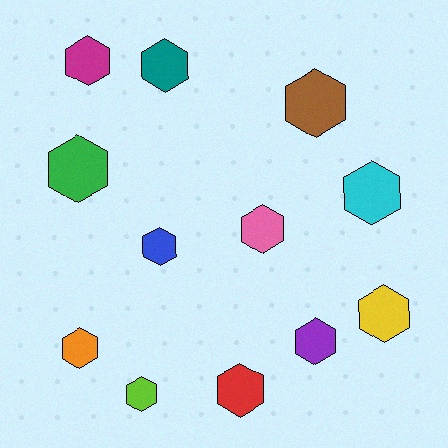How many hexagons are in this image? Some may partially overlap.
There are 12 hexagons.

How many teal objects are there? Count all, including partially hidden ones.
There is 1 teal object.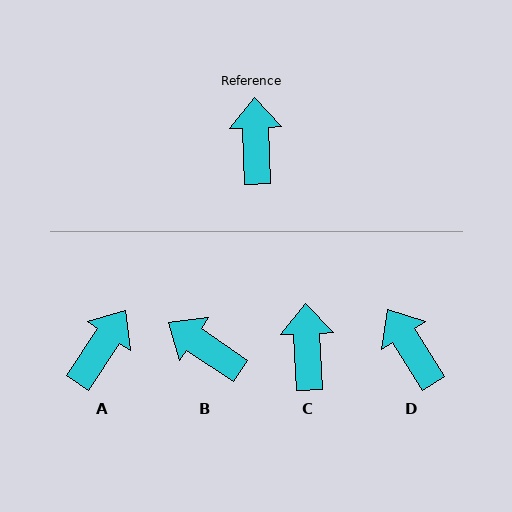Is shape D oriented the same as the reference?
No, it is off by about 29 degrees.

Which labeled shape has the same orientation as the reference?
C.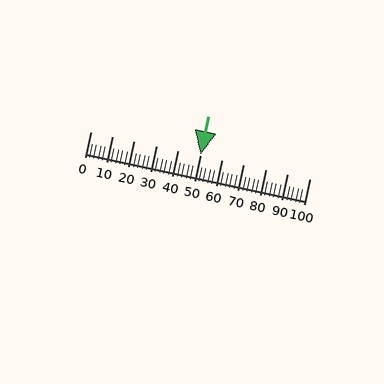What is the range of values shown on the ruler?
The ruler shows values from 0 to 100.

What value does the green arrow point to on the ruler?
The green arrow points to approximately 50.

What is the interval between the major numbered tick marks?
The major tick marks are spaced 10 units apart.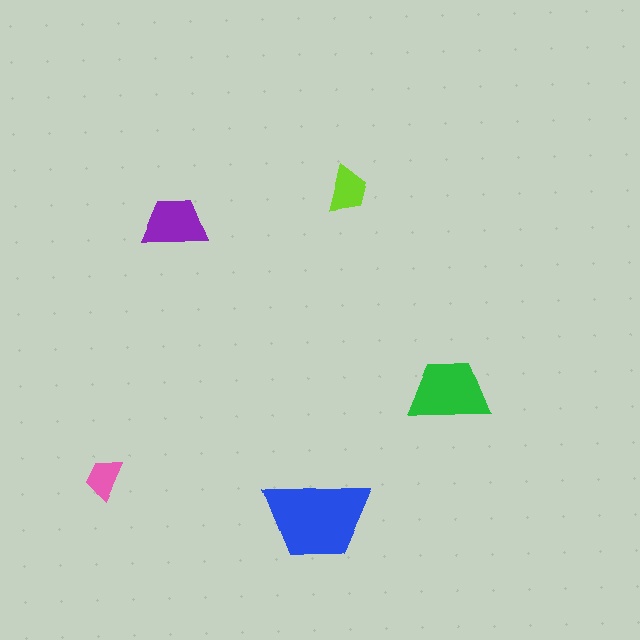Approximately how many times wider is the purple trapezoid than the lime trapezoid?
About 1.5 times wider.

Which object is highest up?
The lime trapezoid is topmost.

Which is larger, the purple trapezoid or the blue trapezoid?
The blue one.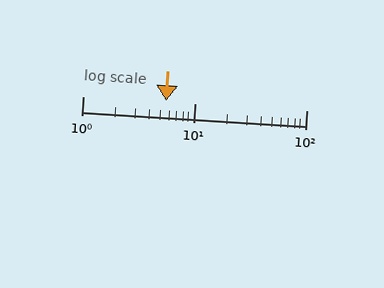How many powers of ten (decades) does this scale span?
The scale spans 2 decades, from 1 to 100.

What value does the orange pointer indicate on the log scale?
The pointer indicates approximately 5.6.